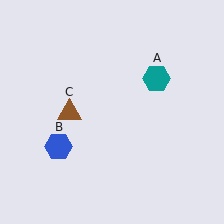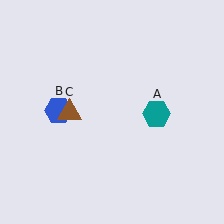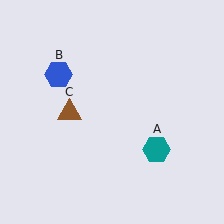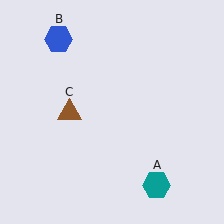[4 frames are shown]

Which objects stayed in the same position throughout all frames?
Brown triangle (object C) remained stationary.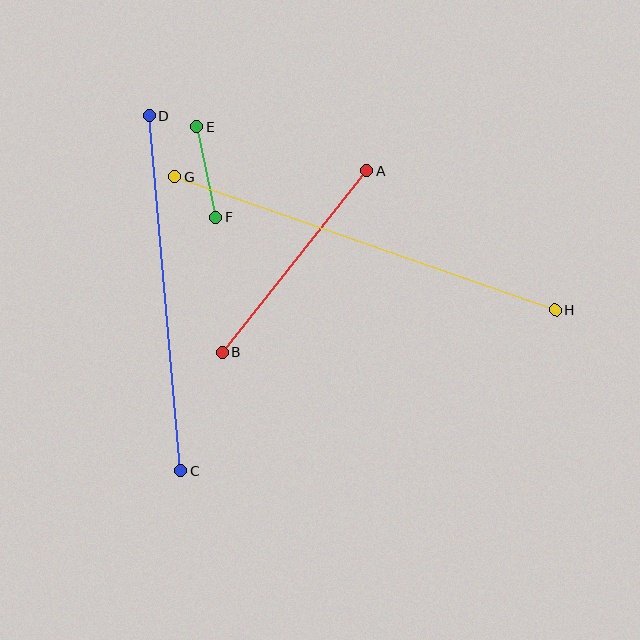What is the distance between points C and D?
The distance is approximately 356 pixels.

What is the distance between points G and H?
The distance is approximately 403 pixels.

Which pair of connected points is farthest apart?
Points G and H are farthest apart.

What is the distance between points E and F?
The distance is approximately 92 pixels.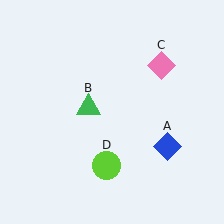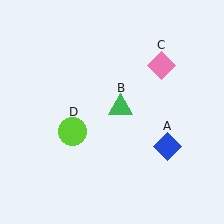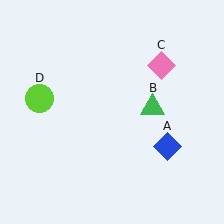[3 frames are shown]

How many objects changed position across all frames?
2 objects changed position: green triangle (object B), lime circle (object D).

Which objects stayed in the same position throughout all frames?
Blue diamond (object A) and pink diamond (object C) remained stationary.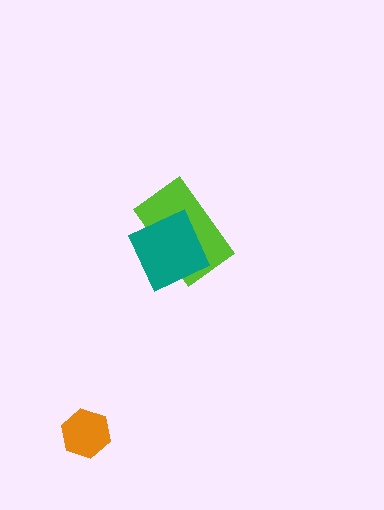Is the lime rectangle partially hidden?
Yes, it is partially covered by another shape.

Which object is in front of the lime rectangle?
The teal square is in front of the lime rectangle.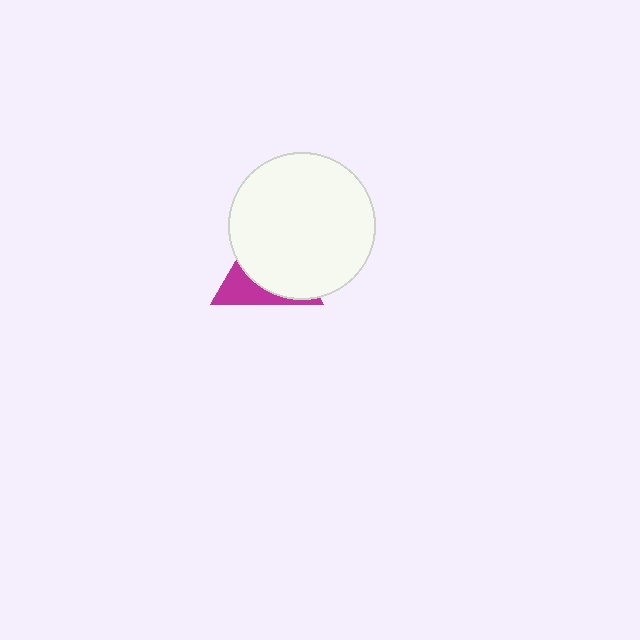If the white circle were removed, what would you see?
You would see the complete magenta triangle.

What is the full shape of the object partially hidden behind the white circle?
The partially hidden object is a magenta triangle.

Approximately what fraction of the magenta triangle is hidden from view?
Roughly 67% of the magenta triangle is hidden behind the white circle.